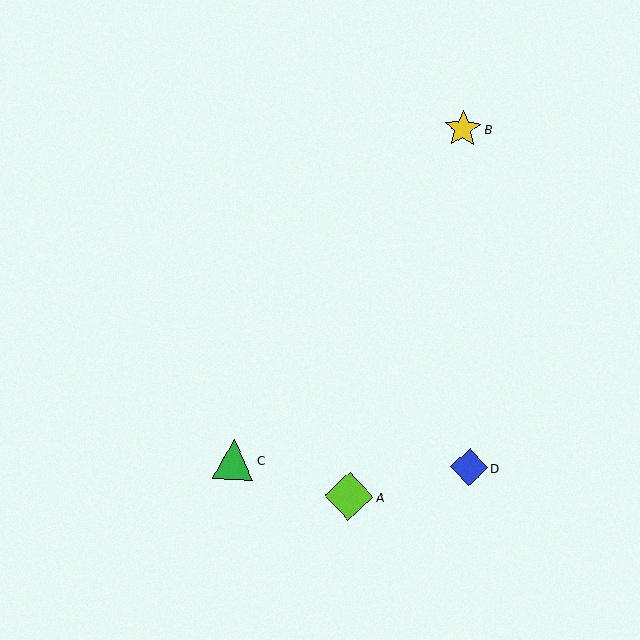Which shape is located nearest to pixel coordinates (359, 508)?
The lime diamond (labeled A) at (349, 496) is nearest to that location.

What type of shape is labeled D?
Shape D is a blue diamond.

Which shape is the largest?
The lime diamond (labeled A) is the largest.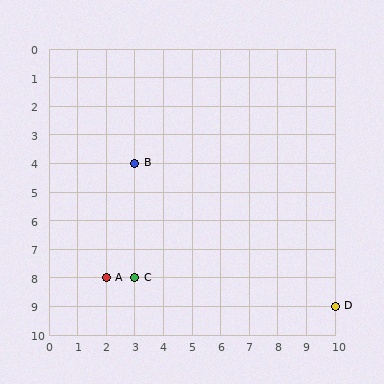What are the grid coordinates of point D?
Point D is at grid coordinates (10, 9).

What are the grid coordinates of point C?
Point C is at grid coordinates (3, 8).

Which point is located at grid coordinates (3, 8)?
Point C is at (3, 8).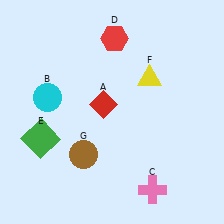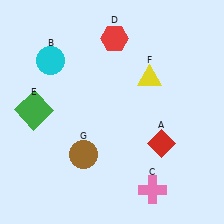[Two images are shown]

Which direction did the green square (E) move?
The green square (E) moved up.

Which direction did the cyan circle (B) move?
The cyan circle (B) moved up.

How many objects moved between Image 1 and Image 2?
3 objects moved between the two images.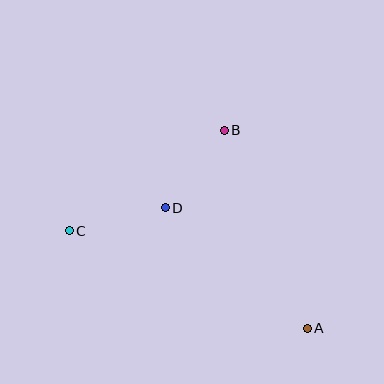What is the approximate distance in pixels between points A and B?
The distance between A and B is approximately 214 pixels.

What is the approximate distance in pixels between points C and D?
The distance between C and D is approximately 99 pixels.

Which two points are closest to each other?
Points B and D are closest to each other.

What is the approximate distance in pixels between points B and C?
The distance between B and C is approximately 185 pixels.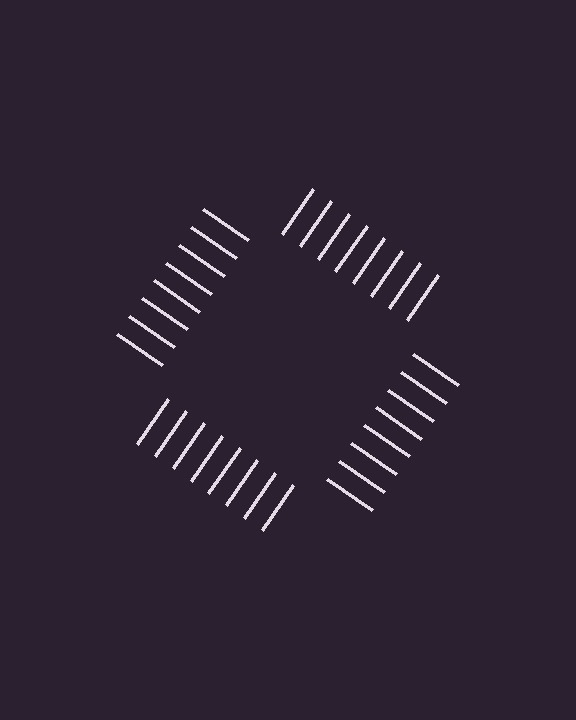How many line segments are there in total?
32 — 8 along each of the 4 edges.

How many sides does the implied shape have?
4 sides — the line-ends trace a square.